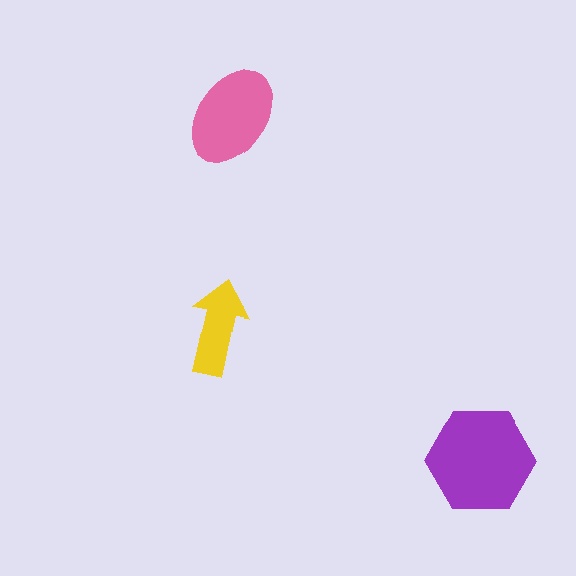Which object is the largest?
The purple hexagon.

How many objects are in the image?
There are 3 objects in the image.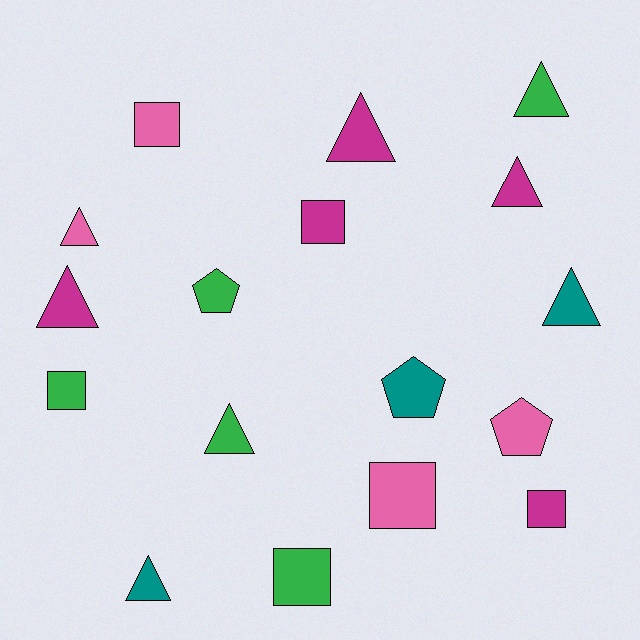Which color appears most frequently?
Magenta, with 5 objects.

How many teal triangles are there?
There are 2 teal triangles.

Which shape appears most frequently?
Triangle, with 8 objects.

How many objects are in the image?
There are 17 objects.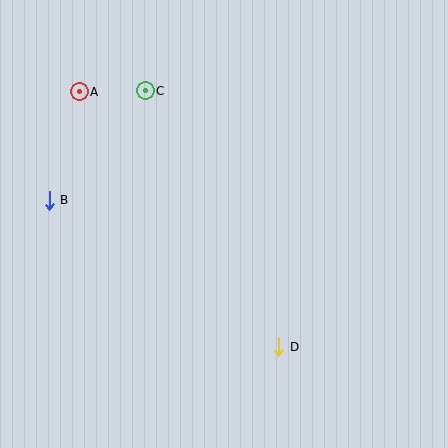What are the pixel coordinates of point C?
Point C is at (145, 91).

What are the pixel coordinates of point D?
Point D is at (279, 347).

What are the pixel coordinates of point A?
Point A is at (79, 92).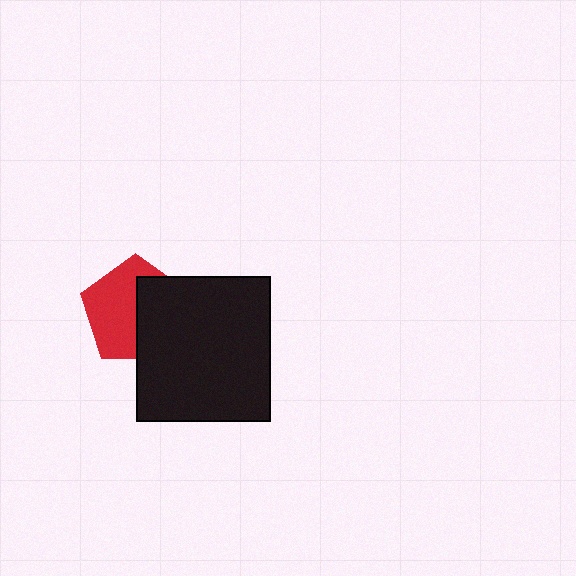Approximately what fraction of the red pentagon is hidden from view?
Roughly 46% of the red pentagon is hidden behind the black rectangle.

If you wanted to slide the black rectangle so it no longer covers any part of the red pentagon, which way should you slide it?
Slide it right — that is the most direct way to separate the two shapes.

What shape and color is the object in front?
The object in front is a black rectangle.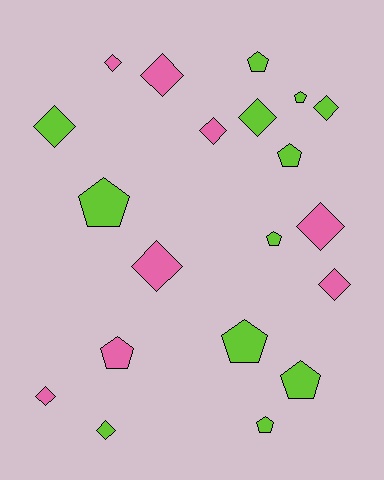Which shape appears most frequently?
Diamond, with 11 objects.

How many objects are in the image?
There are 20 objects.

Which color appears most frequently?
Lime, with 12 objects.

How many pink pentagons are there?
There is 1 pink pentagon.